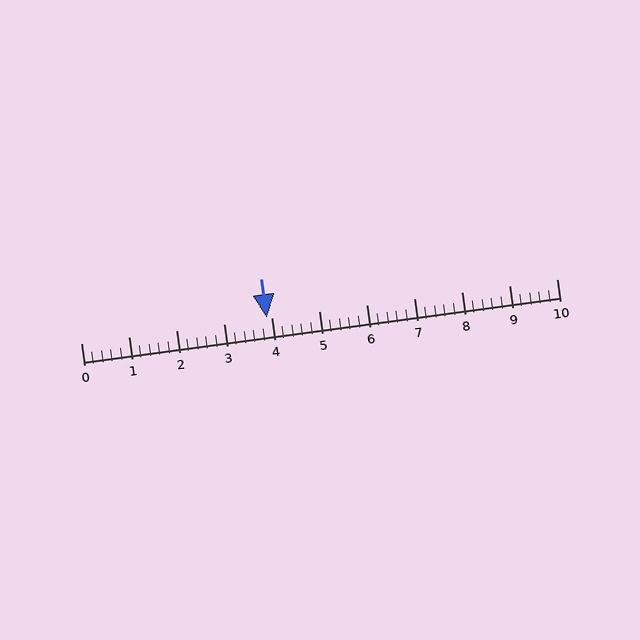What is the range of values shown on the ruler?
The ruler shows values from 0 to 10.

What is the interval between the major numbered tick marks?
The major tick marks are spaced 1 units apart.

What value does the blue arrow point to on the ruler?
The blue arrow points to approximately 3.9.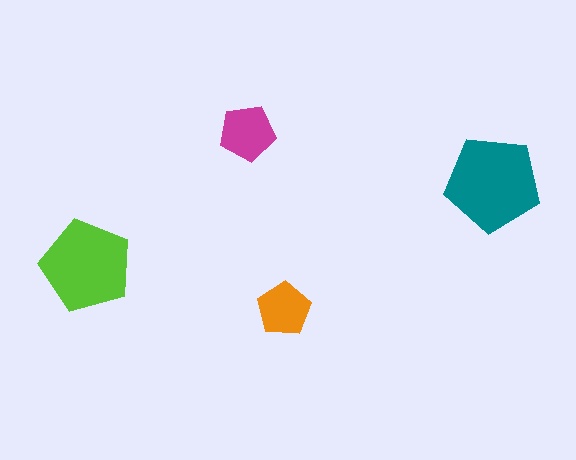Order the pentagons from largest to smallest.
the teal one, the lime one, the magenta one, the orange one.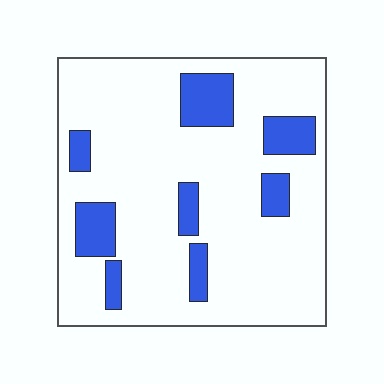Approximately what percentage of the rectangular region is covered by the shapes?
Approximately 15%.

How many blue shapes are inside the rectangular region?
8.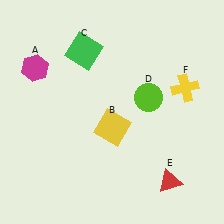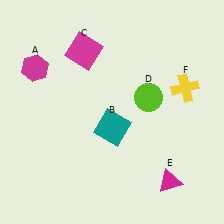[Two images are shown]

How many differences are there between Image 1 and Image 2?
There are 3 differences between the two images.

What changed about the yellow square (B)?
In Image 1, B is yellow. In Image 2, it changed to teal.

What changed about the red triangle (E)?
In Image 1, E is red. In Image 2, it changed to magenta.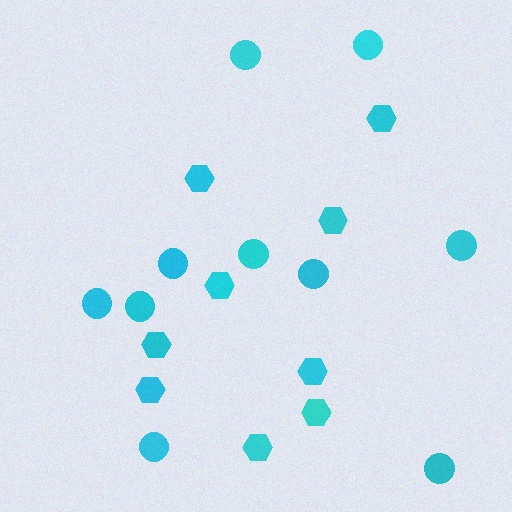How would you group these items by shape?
There are 2 groups: one group of hexagons (9) and one group of circles (10).